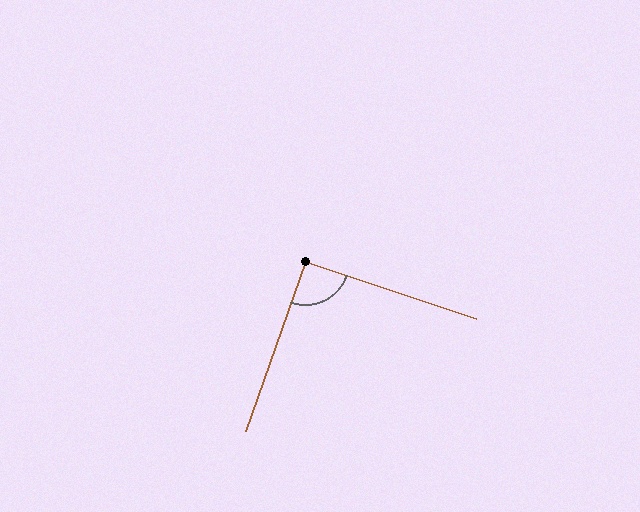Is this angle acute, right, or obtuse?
It is approximately a right angle.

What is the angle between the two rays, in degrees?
Approximately 91 degrees.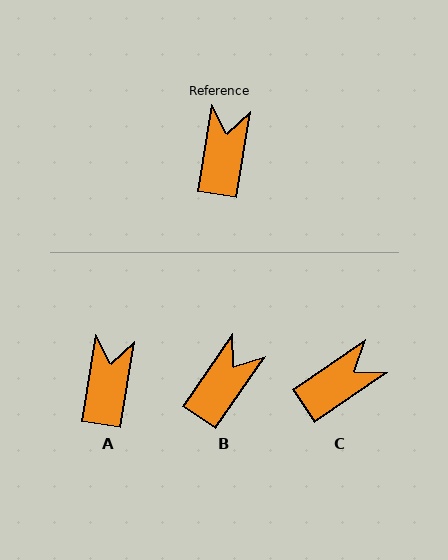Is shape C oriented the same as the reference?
No, it is off by about 46 degrees.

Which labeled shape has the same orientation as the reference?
A.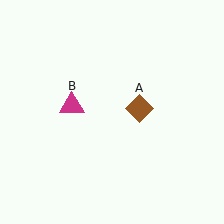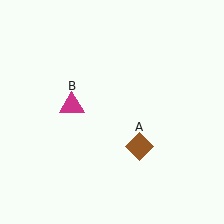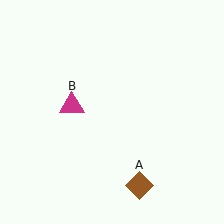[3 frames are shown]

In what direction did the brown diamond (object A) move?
The brown diamond (object A) moved down.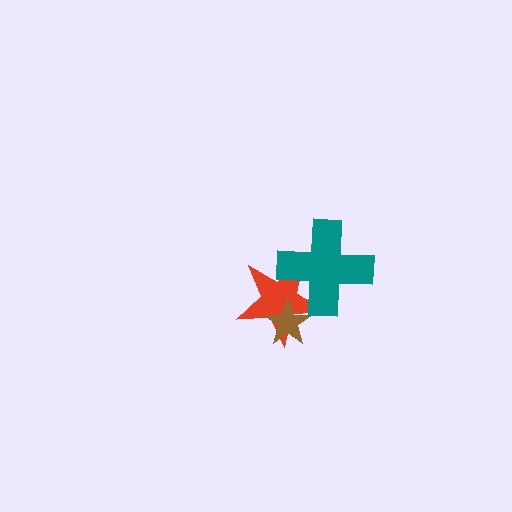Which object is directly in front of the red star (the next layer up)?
The brown star is directly in front of the red star.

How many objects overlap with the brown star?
1 object overlaps with the brown star.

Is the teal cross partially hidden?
No, no other shape covers it.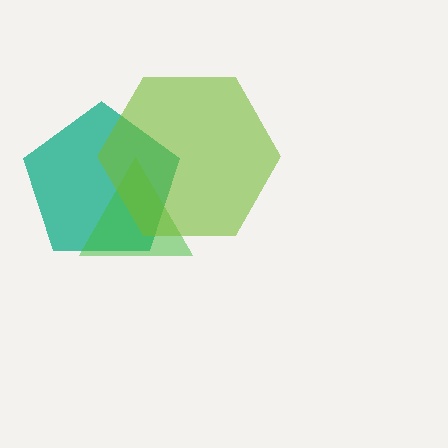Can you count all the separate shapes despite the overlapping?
Yes, there are 3 separate shapes.